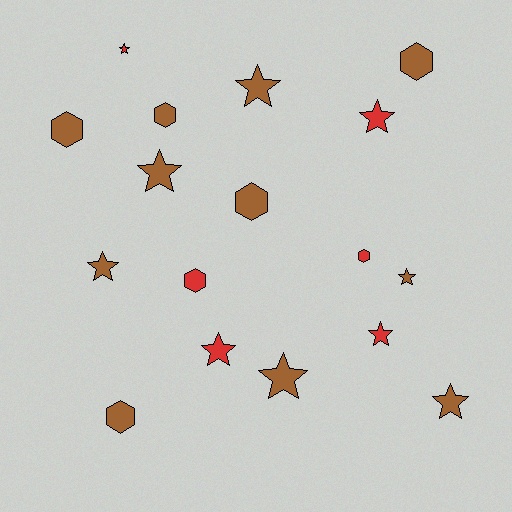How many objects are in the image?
There are 17 objects.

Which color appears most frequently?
Brown, with 11 objects.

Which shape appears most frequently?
Star, with 10 objects.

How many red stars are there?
There are 4 red stars.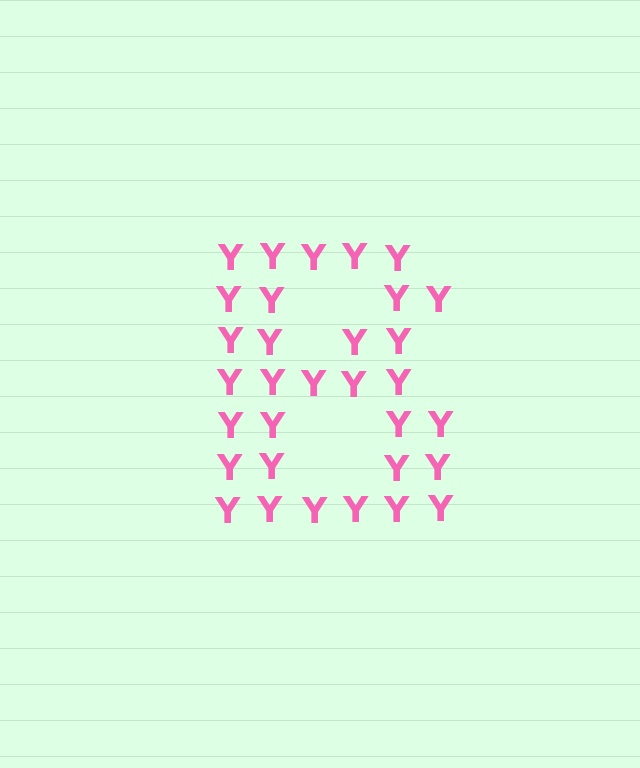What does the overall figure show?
The overall figure shows the letter B.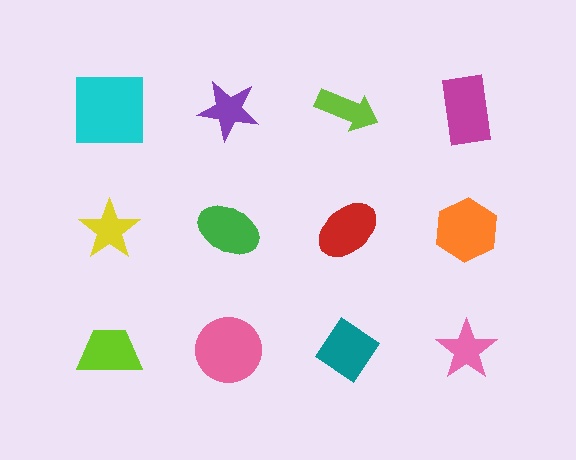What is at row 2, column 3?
A red ellipse.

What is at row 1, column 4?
A magenta rectangle.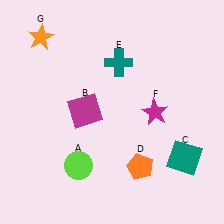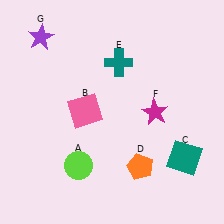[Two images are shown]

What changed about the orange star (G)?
In Image 1, G is orange. In Image 2, it changed to purple.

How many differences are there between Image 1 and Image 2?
There are 2 differences between the two images.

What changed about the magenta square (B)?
In Image 1, B is magenta. In Image 2, it changed to pink.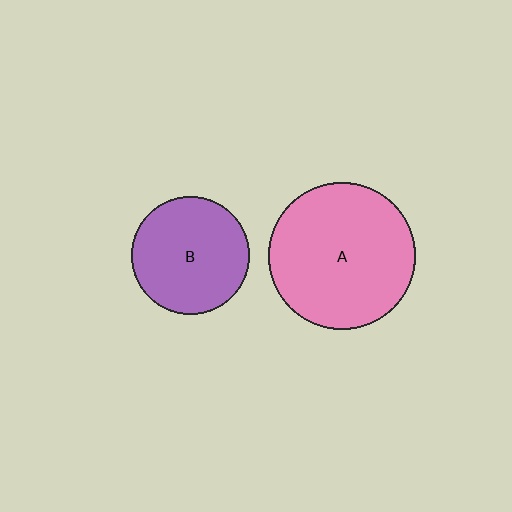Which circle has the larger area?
Circle A (pink).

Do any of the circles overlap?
No, none of the circles overlap.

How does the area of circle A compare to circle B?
Approximately 1.6 times.